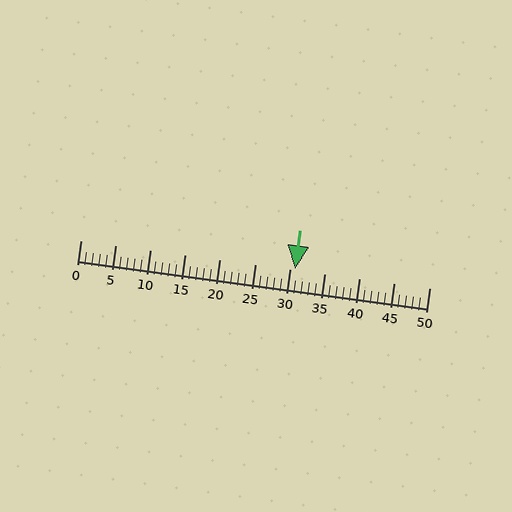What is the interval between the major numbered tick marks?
The major tick marks are spaced 5 units apart.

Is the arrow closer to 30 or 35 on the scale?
The arrow is closer to 30.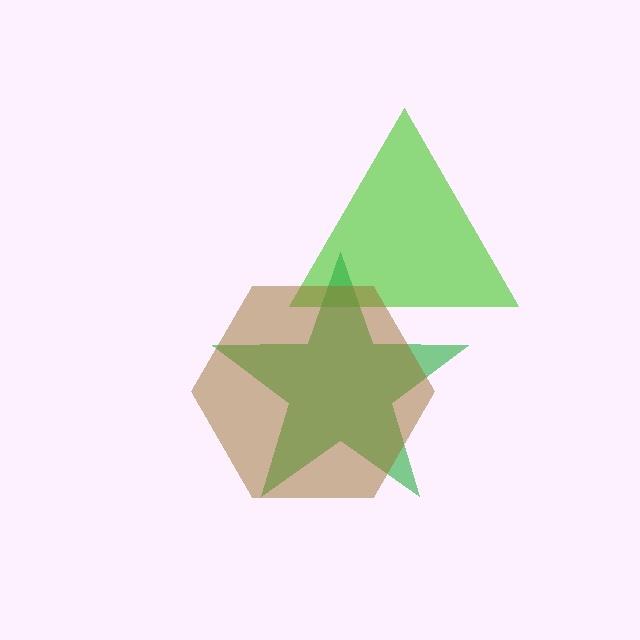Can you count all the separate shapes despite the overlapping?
Yes, there are 3 separate shapes.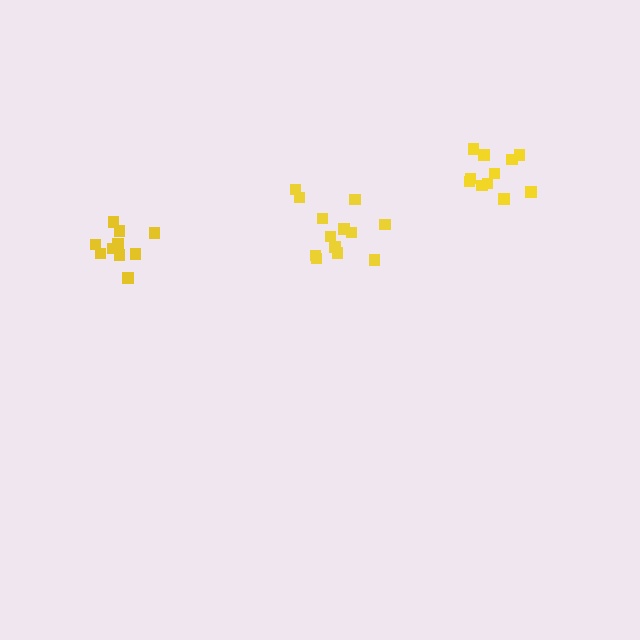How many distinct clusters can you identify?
There are 3 distinct clusters.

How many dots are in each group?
Group 1: 10 dots, Group 2: 13 dots, Group 3: 12 dots (35 total).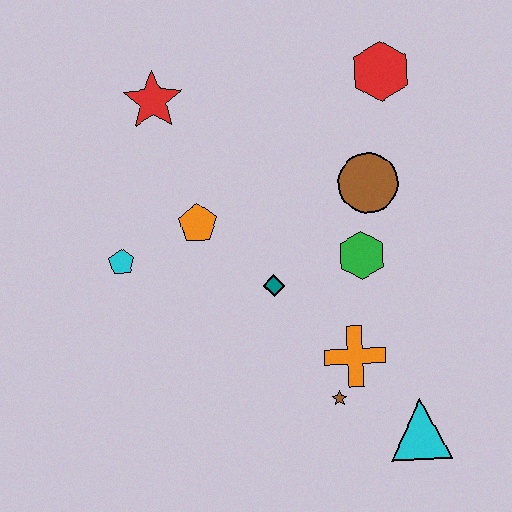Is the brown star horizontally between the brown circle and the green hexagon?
No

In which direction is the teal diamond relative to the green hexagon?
The teal diamond is to the left of the green hexagon.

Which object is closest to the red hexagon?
The brown circle is closest to the red hexagon.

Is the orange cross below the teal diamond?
Yes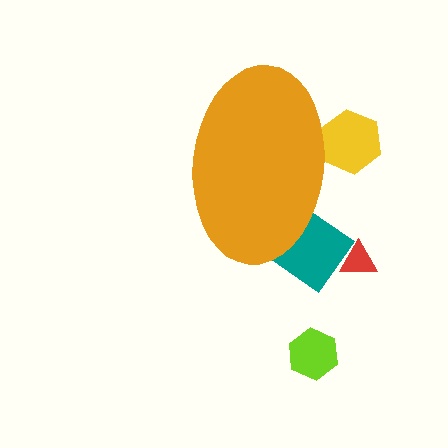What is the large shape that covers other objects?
An orange ellipse.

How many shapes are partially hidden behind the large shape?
2 shapes are partially hidden.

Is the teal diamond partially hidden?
Yes, the teal diamond is partially hidden behind the orange ellipse.